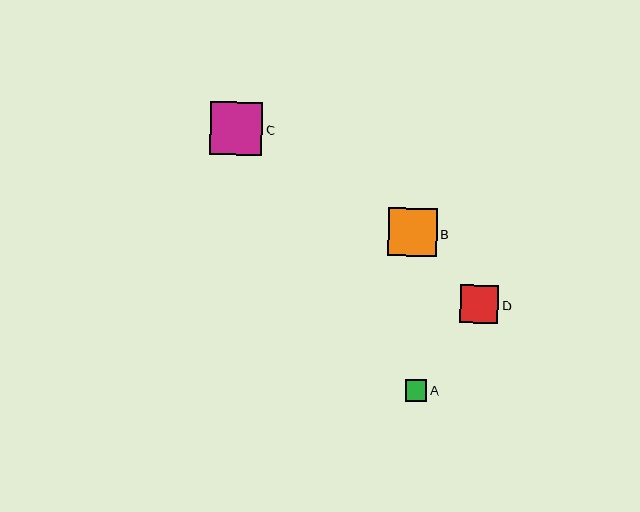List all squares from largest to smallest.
From largest to smallest: C, B, D, A.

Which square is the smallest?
Square A is the smallest with a size of approximately 22 pixels.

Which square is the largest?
Square C is the largest with a size of approximately 53 pixels.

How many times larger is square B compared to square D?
Square B is approximately 1.3 times the size of square D.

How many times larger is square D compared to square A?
Square D is approximately 1.8 times the size of square A.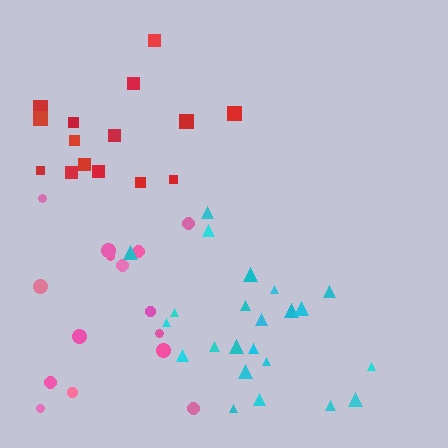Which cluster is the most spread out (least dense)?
Red.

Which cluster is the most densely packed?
Cyan.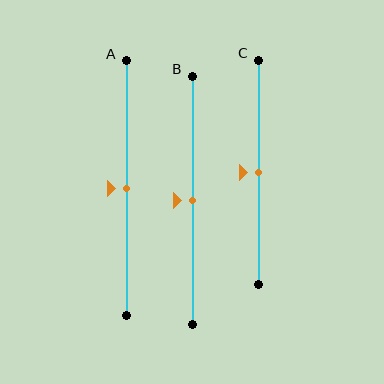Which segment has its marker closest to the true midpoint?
Segment A has its marker closest to the true midpoint.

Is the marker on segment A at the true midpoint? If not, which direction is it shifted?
Yes, the marker on segment A is at the true midpoint.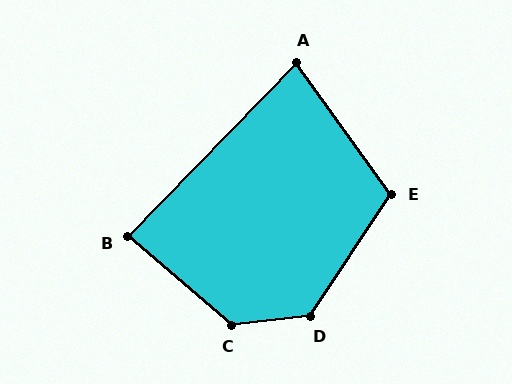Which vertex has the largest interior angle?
C, at approximately 133 degrees.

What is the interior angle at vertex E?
Approximately 110 degrees (obtuse).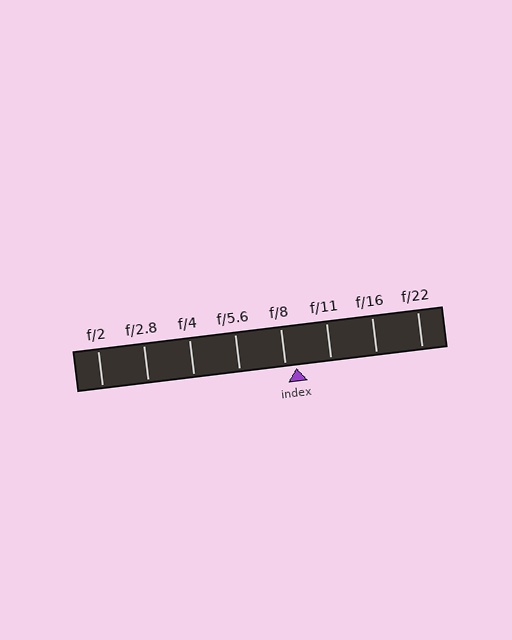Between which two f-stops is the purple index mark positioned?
The index mark is between f/8 and f/11.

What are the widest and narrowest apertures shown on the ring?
The widest aperture shown is f/2 and the narrowest is f/22.